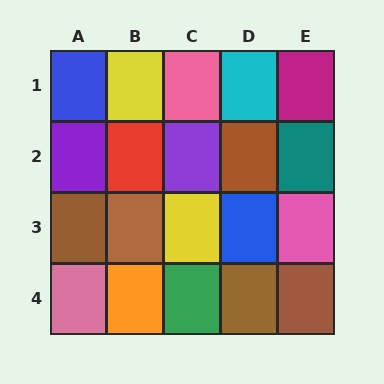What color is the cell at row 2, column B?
Red.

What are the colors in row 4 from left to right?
Pink, orange, green, brown, brown.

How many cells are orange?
1 cell is orange.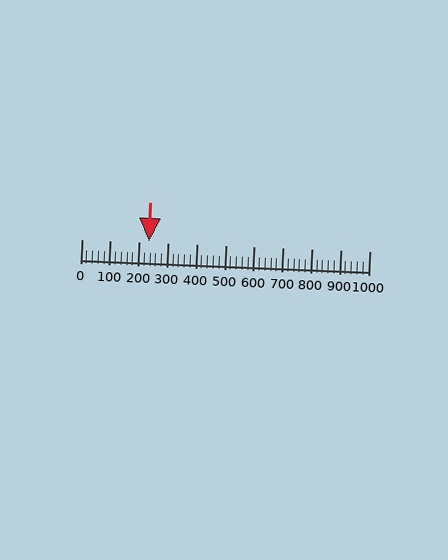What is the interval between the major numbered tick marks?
The major tick marks are spaced 100 units apart.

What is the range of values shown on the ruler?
The ruler shows values from 0 to 1000.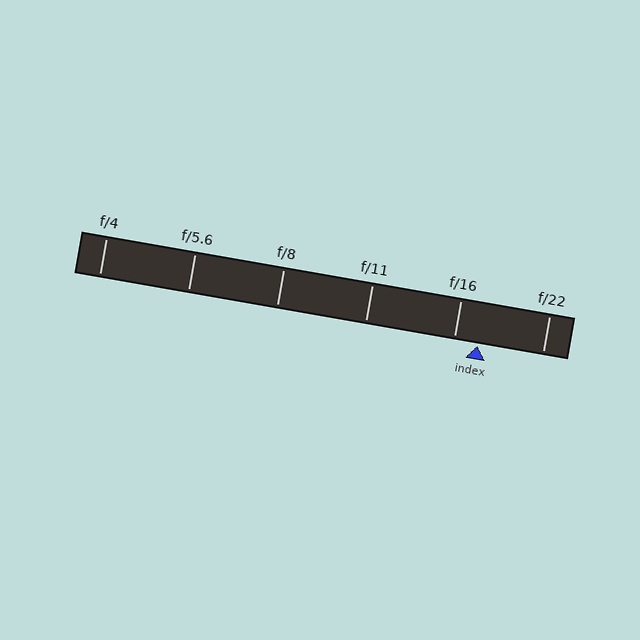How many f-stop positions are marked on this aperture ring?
There are 6 f-stop positions marked.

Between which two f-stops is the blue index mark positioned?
The index mark is between f/16 and f/22.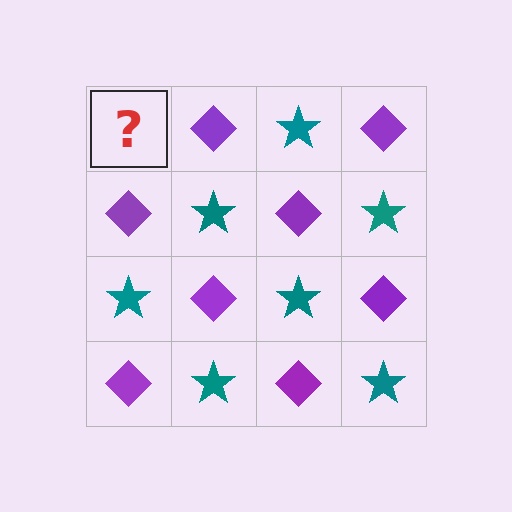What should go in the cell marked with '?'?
The missing cell should contain a teal star.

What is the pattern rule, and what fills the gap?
The rule is that it alternates teal star and purple diamond in a checkerboard pattern. The gap should be filled with a teal star.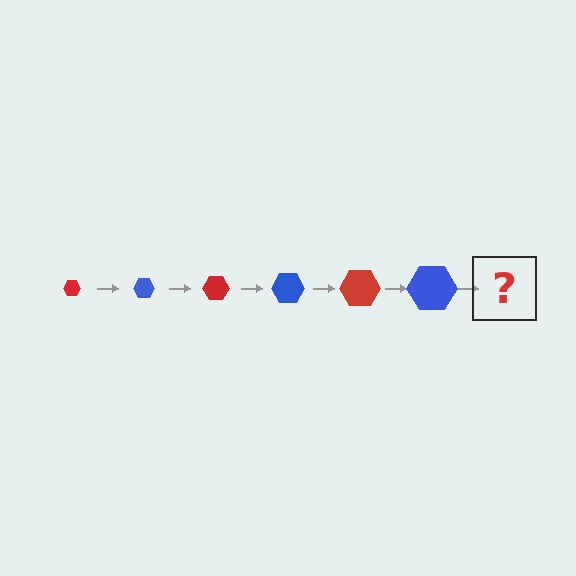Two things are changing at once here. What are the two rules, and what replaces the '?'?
The two rules are that the hexagon grows larger each step and the color cycles through red and blue. The '?' should be a red hexagon, larger than the previous one.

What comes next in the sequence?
The next element should be a red hexagon, larger than the previous one.